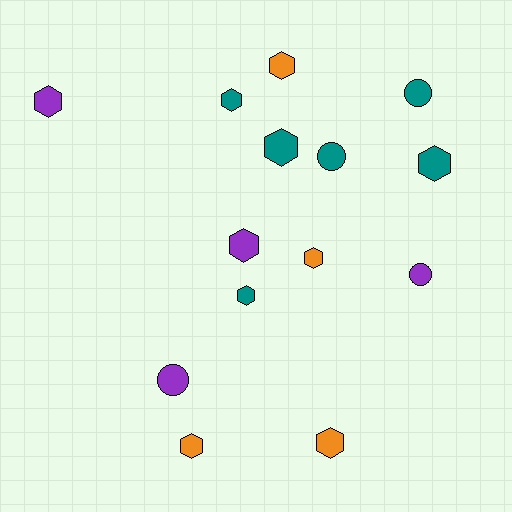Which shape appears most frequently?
Hexagon, with 10 objects.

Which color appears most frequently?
Teal, with 6 objects.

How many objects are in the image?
There are 14 objects.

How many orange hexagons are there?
There are 4 orange hexagons.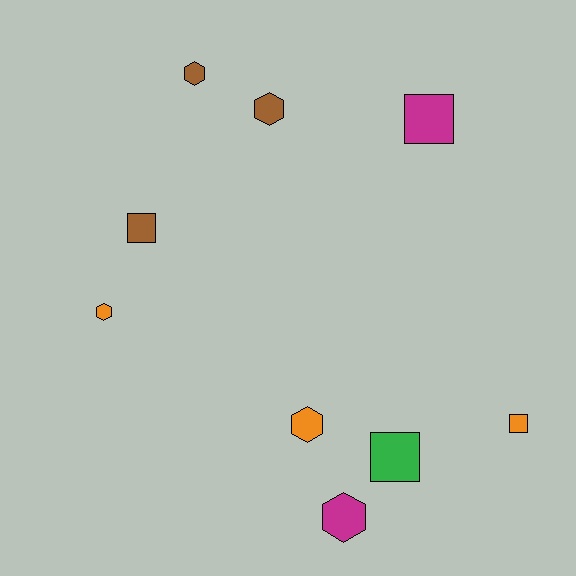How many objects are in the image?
There are 9 objects.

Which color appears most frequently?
Orange, with 3 objects.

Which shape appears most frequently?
Hexagon, with 5 objects.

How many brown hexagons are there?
There are 2 brown hexagons.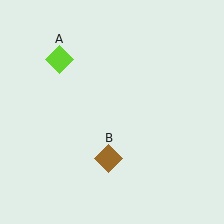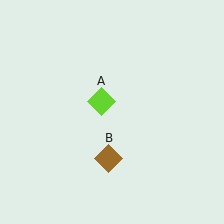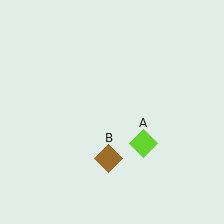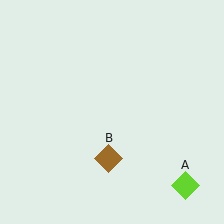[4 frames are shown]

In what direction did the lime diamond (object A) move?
The lime diamond (object A) moved down and to the right.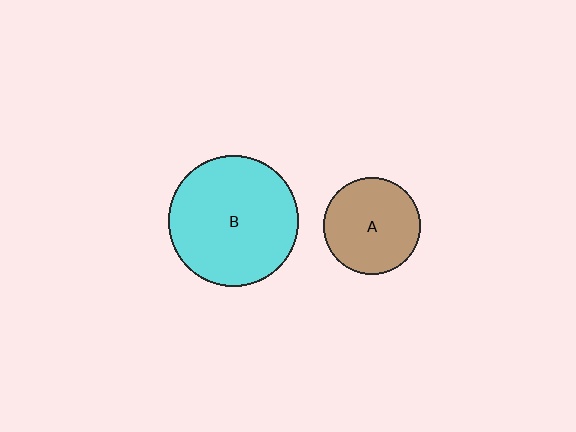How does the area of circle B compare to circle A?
Approximately 1.8 times.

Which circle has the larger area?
Circle B (cyan).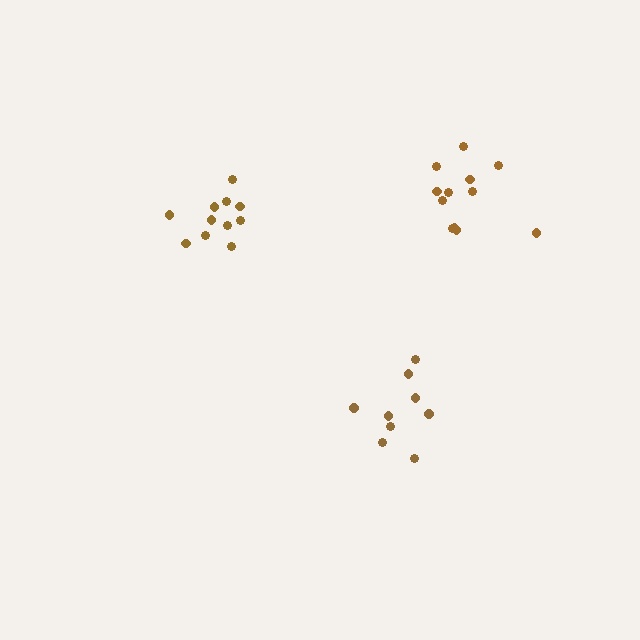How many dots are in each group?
Group 1: 12 dots, Group 2: 9 dots, Group 3: 11 dots (32 total).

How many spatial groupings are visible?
There are 3 spatial groupings.